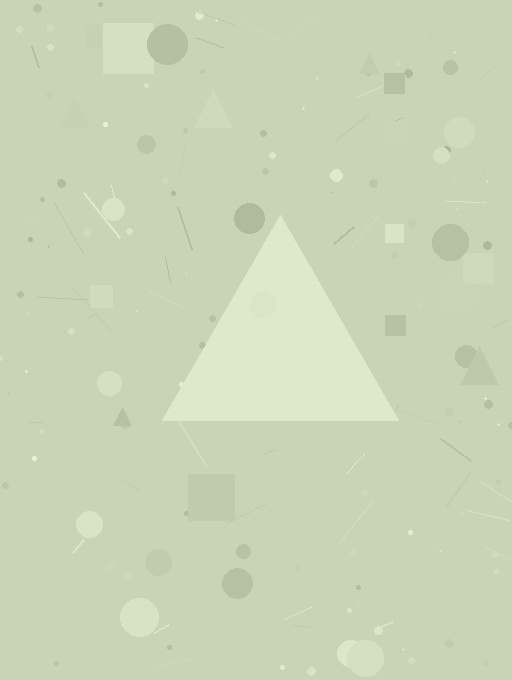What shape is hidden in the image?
A triangle is hidden in the image.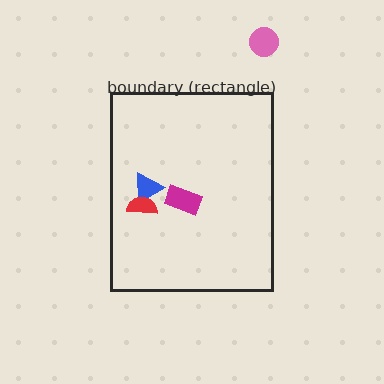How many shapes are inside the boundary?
3 inside, 1 outside.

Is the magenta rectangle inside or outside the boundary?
Inside.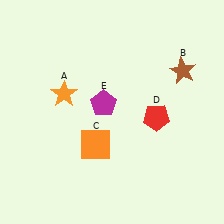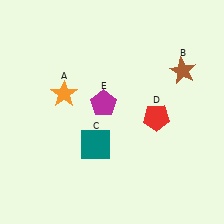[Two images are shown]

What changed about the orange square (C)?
In Image 1, C is orange. In Image 2, it changed to teal.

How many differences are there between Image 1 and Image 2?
There is 1 difference between the two images.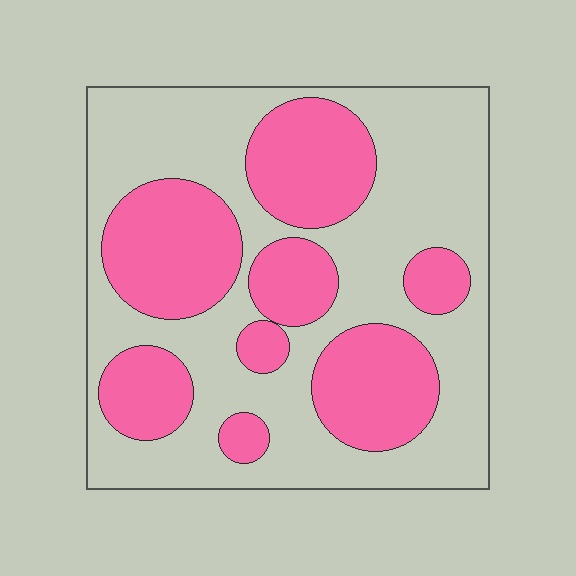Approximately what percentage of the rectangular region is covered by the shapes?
Approximately 40%.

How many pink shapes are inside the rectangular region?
8.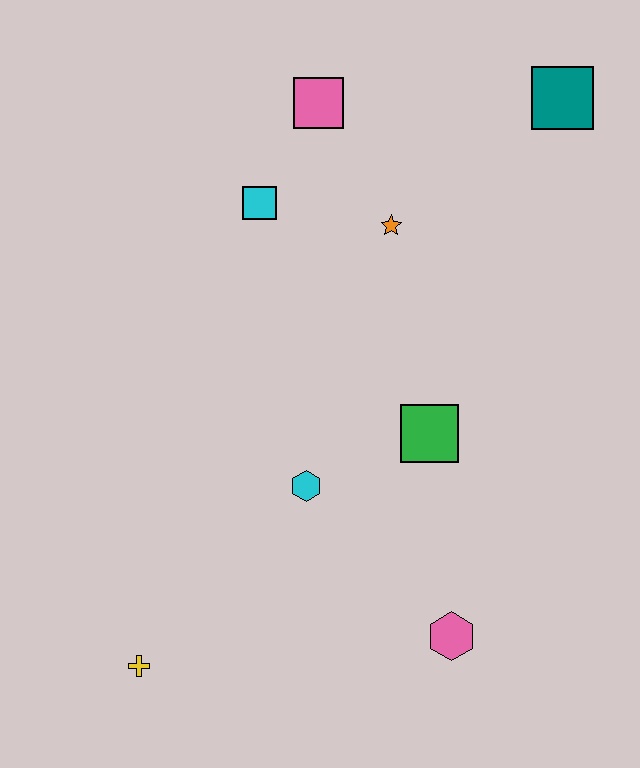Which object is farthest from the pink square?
The yellow cross is farthest from the pink square.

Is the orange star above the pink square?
No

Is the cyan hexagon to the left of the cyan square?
No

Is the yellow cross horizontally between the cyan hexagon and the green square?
No